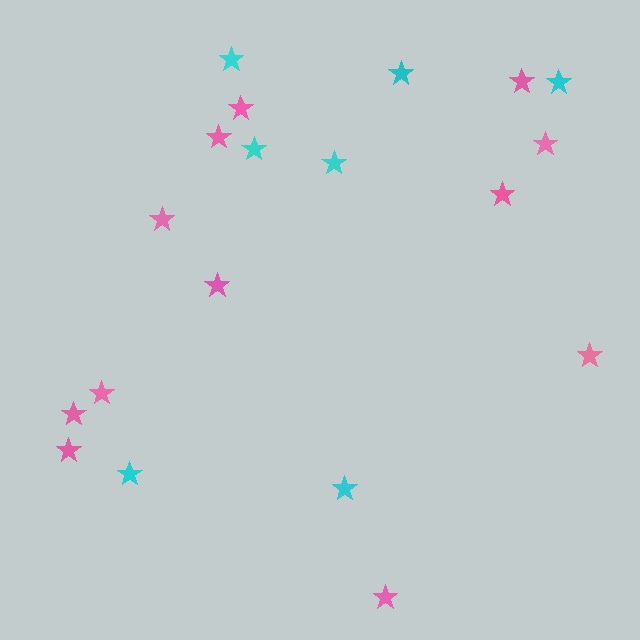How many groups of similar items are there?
There are 2 groups: one group of cyan stars (7) and one group of pink stars (12).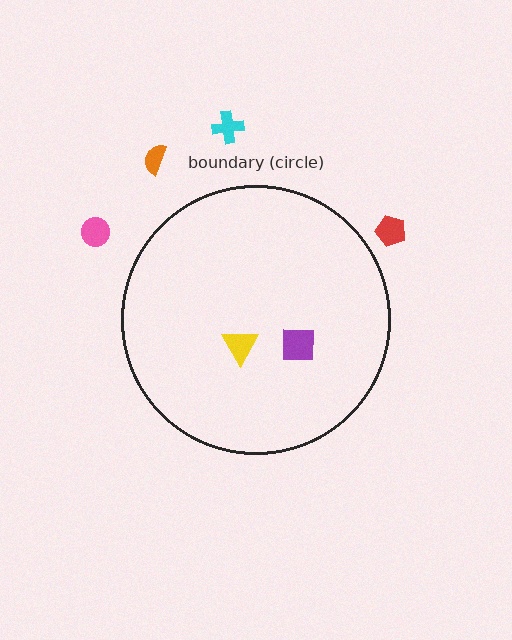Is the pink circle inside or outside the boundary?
Outside.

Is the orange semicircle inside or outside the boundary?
Outside.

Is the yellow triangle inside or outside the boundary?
Inside.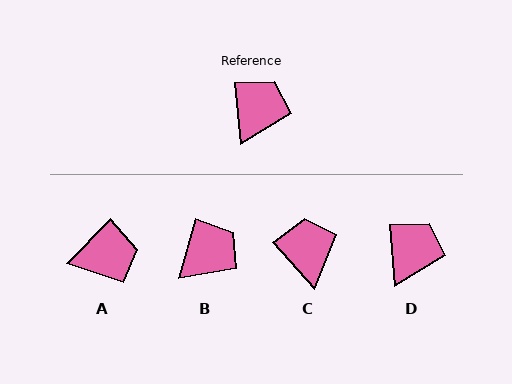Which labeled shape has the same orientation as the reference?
D.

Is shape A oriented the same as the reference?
No, it is off by about 49 degrees.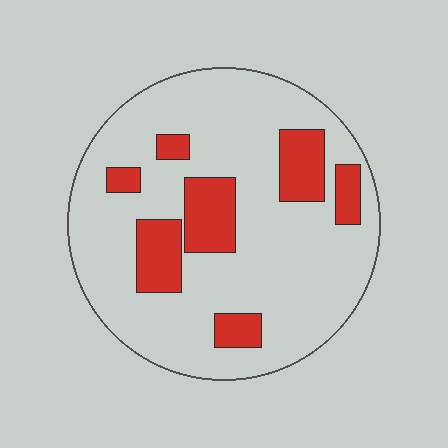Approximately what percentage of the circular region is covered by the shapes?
Approximately 20%.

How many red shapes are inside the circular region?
7.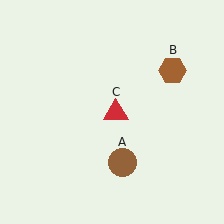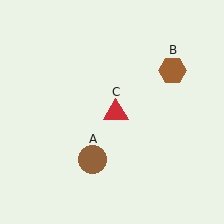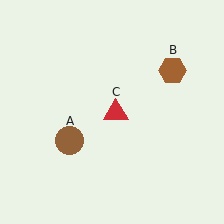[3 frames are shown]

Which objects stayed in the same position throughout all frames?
Brown hexagon (object B) and red triangle (object C) remained stationary.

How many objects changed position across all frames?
1 object changed position: brown circle (object A).